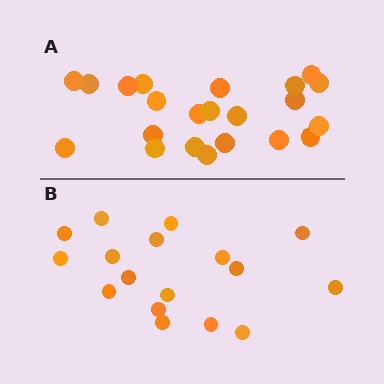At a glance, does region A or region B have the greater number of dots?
Region A (the top region) has more dots.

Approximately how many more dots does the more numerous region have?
Region A has about 5 more dots than region B.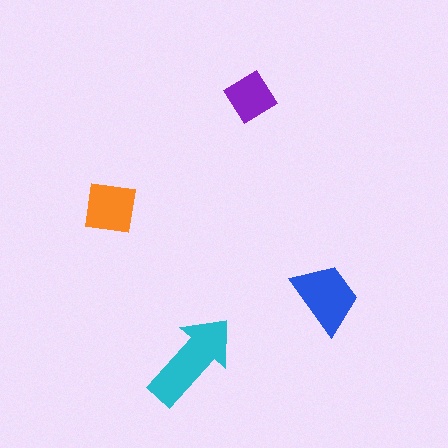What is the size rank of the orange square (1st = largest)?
3rd.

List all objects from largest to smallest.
The cyan arrow, the blue trapezoid, the orange square, the purple diamond.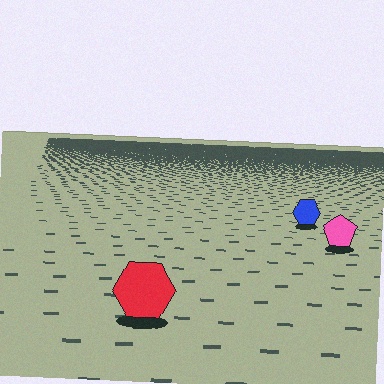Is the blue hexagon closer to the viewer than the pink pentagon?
No. The pink pentagon is closer — you can tell from the texture gradient: the ground texture is coarser near it.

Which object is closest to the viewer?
The red hexagon is closest. The texture marks near it are larger and more spread out.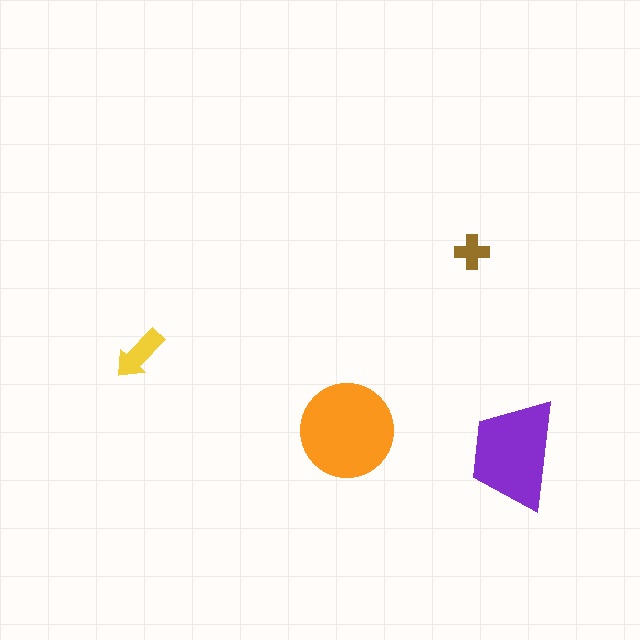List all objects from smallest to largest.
The brown cross, the yellow arrow, the purple trapezoid, the orange circle.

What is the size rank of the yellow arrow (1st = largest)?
3rd.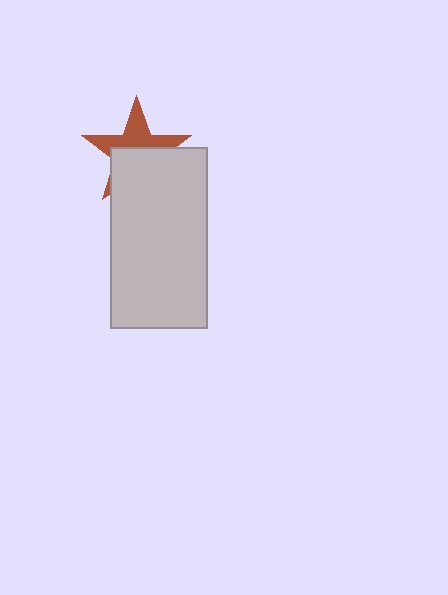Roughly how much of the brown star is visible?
About half of it is visible (roughly 47%).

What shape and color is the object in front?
The object in front is a light gray rectangle.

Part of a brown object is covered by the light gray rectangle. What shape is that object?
It is a star.